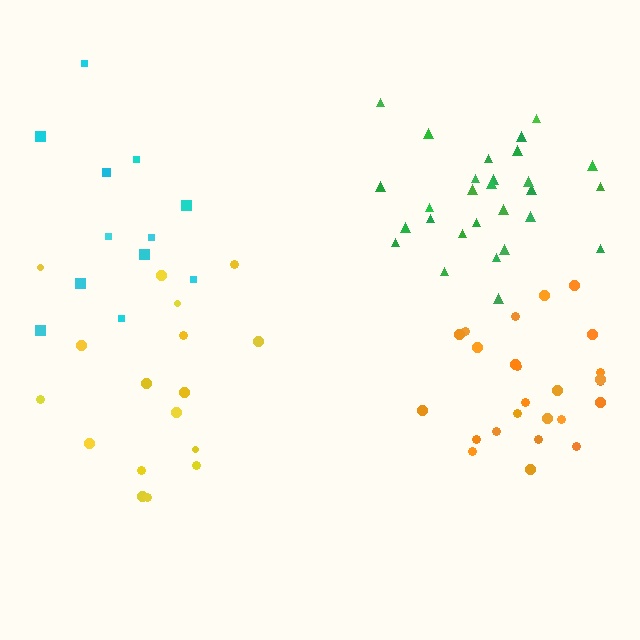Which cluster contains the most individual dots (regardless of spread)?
Green (28).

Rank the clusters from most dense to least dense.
green, orange, yellow, cyan.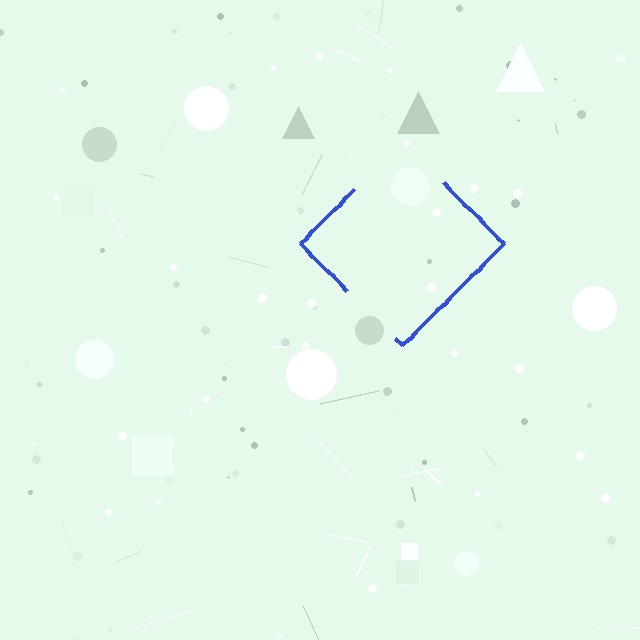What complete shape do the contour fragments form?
The contour fragments form a diamond.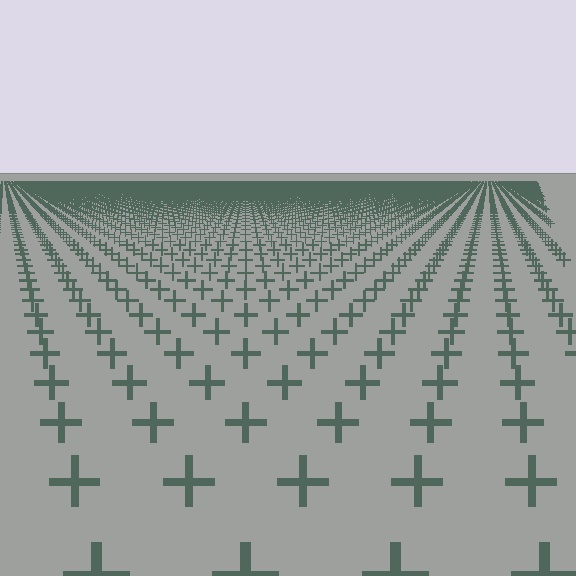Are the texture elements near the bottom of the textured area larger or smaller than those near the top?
Larger. Near the bottom, elements are closer to the viewer and appear at a bigger on-screen size.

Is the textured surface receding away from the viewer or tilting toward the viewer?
The surface is receding away from the viewer. Texture elements get smaller and denser toward the top.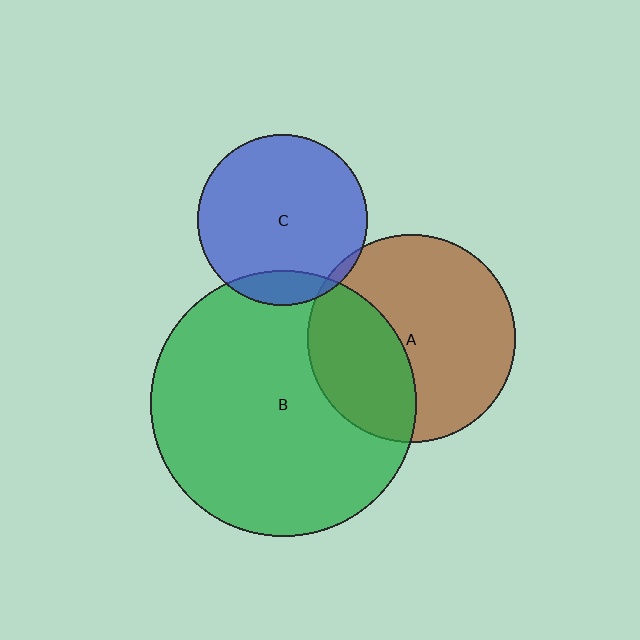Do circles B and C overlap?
Yes.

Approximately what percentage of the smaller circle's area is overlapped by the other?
Approximately 10%.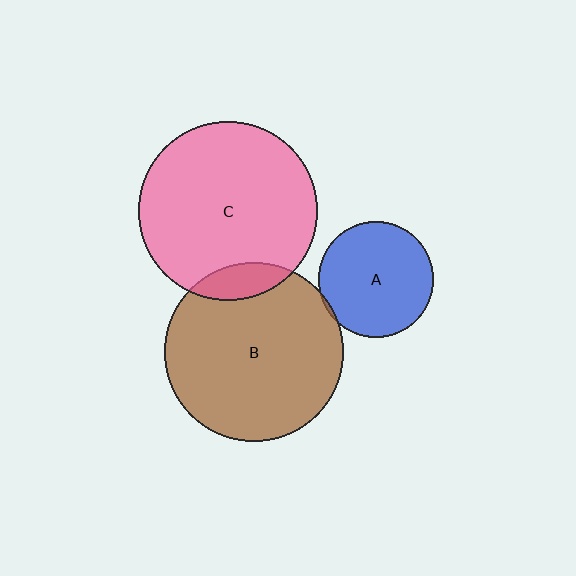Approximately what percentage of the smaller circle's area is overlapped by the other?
Approximately 5%.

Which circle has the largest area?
Circle C (pink).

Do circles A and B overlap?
Yes.